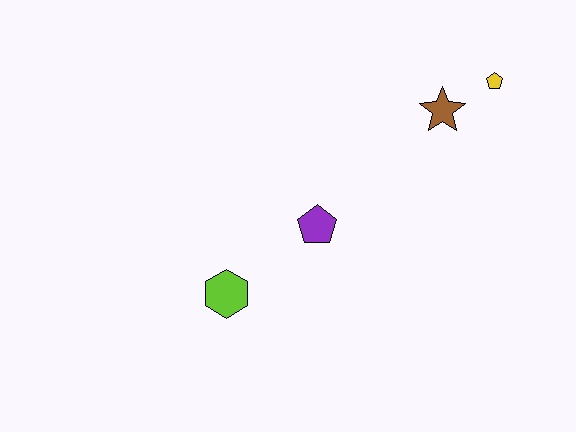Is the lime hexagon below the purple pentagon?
Yes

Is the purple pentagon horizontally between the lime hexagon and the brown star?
Yes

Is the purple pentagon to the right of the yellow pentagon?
No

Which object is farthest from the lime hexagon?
The yellow pentagon is farthest from the lime hexagon.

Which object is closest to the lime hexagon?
The purple pentagon is closest to the lime hexagon.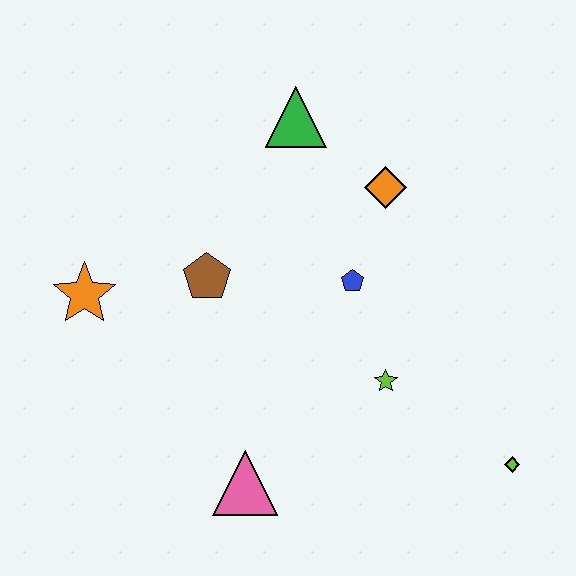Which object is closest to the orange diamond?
The blue pentagon is closest to the orange diamond.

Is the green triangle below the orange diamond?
No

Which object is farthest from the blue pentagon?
The orange star is farthest from the blue pentagon.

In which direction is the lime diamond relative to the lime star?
The lime diamond is to the right of the lime star.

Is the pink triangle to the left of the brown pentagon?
No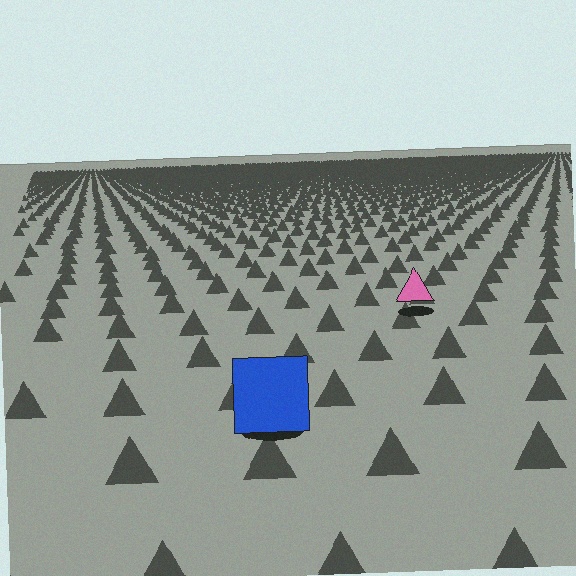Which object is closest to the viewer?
The blue square is closest. The texture marks near it are larger and more spread out.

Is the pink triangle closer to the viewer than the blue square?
No. The blue square is closer — you can tell from the texture gradient: the ground texture is coarser near it.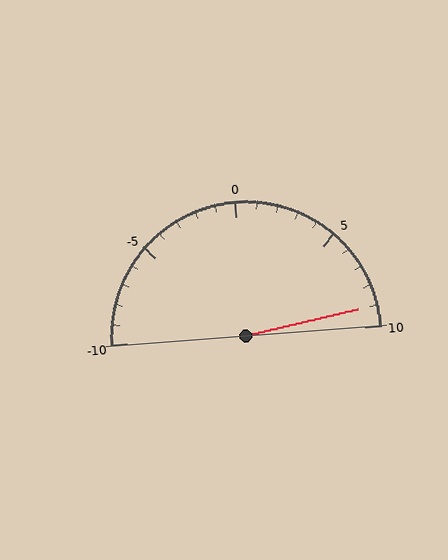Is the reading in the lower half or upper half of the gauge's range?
The reading is in the upper half of the range (-10 to 10).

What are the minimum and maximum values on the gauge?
The gauge ranges from -10 to 10.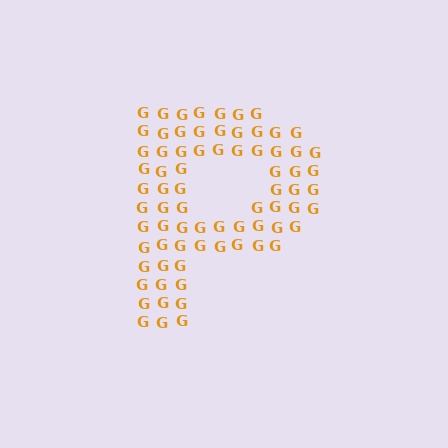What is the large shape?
The large shape is the letter P.